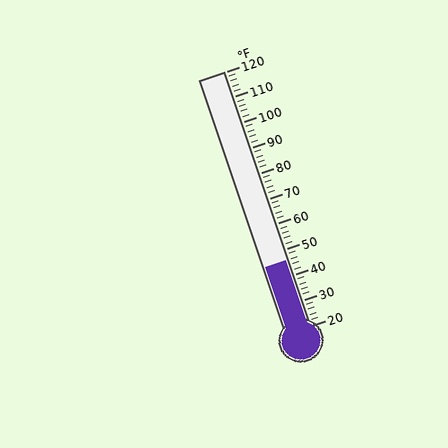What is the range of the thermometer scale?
The thermometer scale ranges from 20°F to 120°F.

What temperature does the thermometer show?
The thermometer shows approximately 46°F.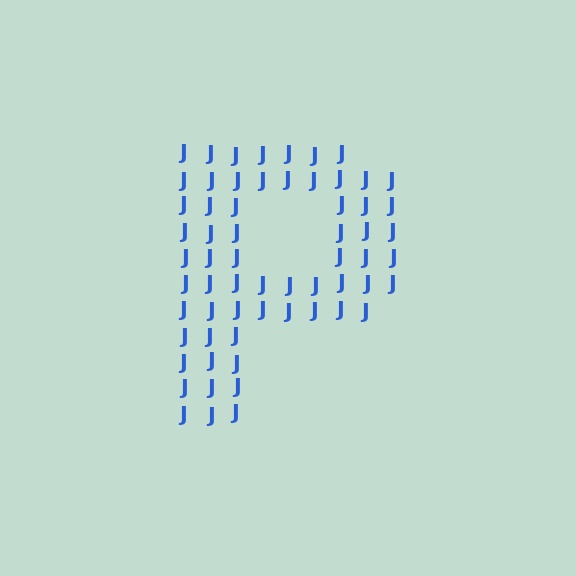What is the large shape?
The large shape is the letter P.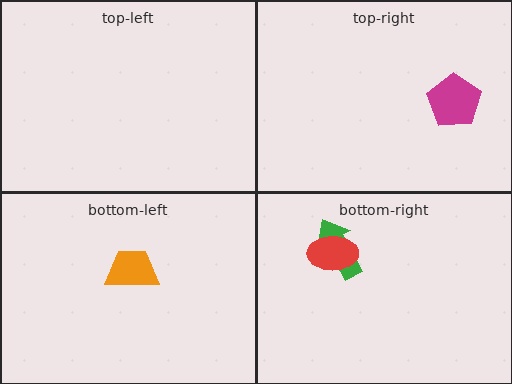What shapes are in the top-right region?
The magenta pentagon.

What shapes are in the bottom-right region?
The green arrow, the red ellipse.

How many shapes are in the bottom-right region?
2.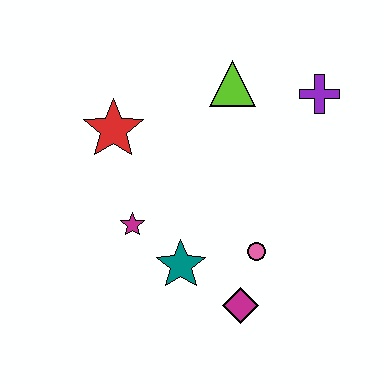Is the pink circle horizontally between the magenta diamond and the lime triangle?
No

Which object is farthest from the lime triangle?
The magenta diamond is farthest from the lime triangle.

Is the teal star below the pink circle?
Yes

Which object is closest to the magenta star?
The teal star is closest to the magenta star.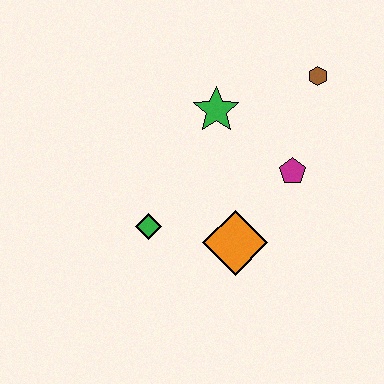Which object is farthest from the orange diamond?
The brown hexagon is farthest from the orange diamond.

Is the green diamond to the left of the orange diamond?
Yes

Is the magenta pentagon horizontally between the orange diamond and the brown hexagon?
Yes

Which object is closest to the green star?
The magenta pentagon is closest to the green star.